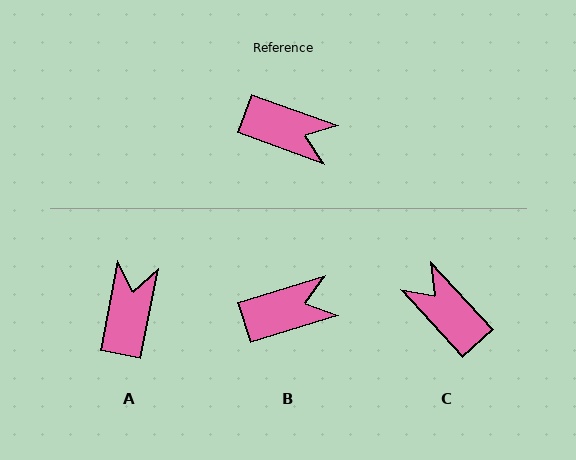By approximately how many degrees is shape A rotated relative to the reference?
Approximately 99 degrees counter-clockwise.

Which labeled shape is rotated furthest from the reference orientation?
C, about 153 degrees away.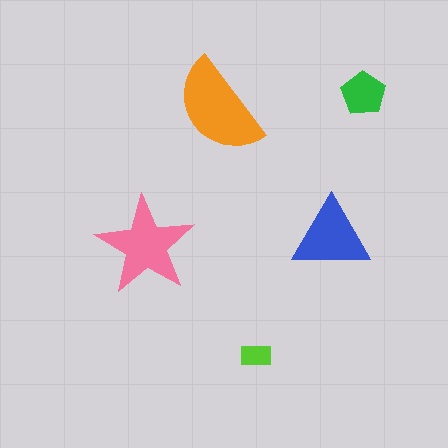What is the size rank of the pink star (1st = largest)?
2nd.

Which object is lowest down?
The lime rectangle is bottommost.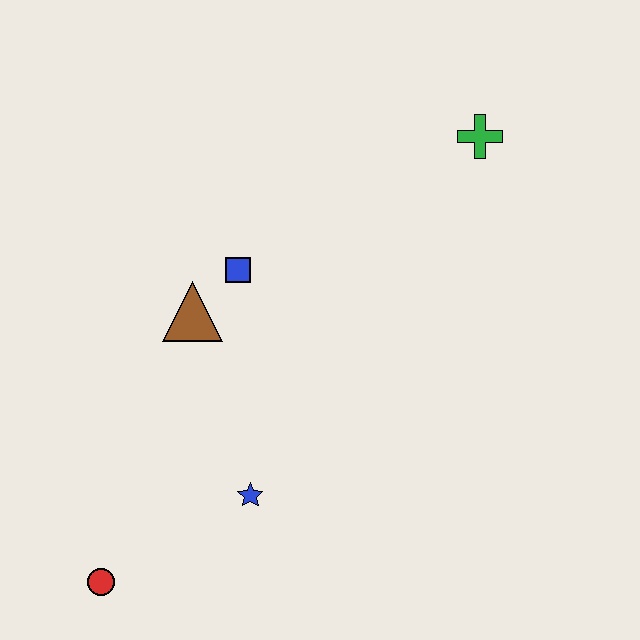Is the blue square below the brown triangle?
No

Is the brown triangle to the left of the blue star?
Yes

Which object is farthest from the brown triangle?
The green cross is farthest from the brown triangle.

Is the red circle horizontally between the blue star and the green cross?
No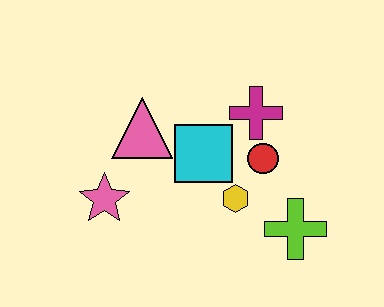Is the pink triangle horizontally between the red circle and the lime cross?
No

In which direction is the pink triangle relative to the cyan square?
The pink triangle is to the left of the cyan square.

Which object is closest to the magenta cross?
The red circle is closest to the magenta cross.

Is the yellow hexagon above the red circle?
No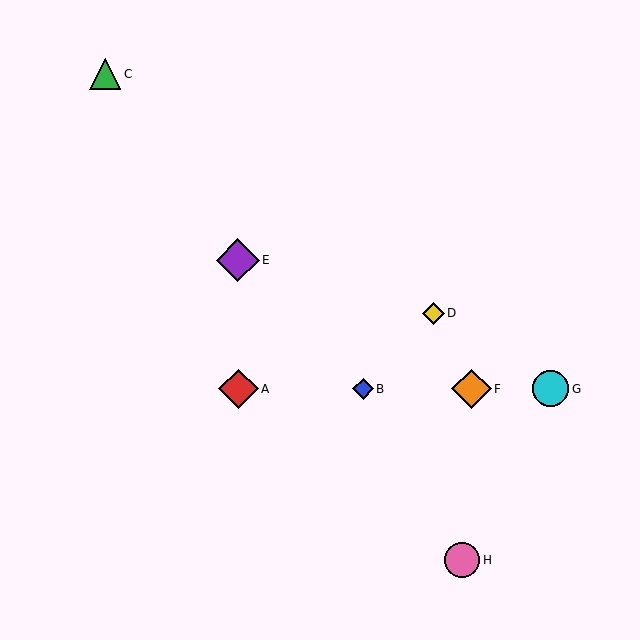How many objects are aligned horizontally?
4 objects (A, B, F, G) are aligned horizontally.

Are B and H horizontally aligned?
No, B is at y≈389 and H is at y≈560.